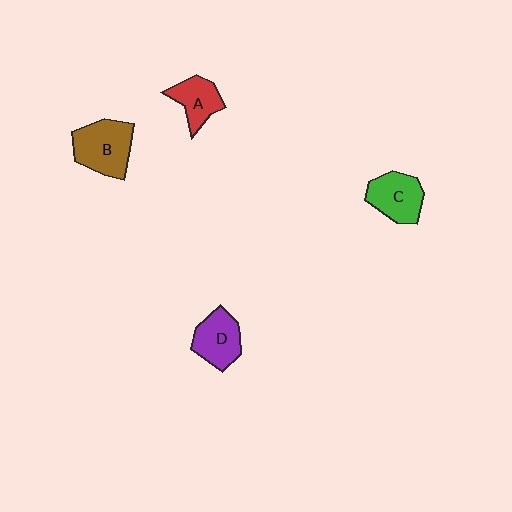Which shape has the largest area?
Shape B (brown).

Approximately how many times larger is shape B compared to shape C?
Approximately 1.2 times.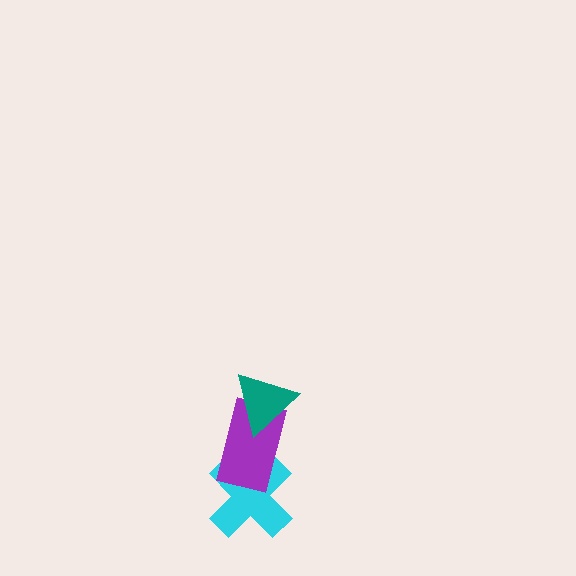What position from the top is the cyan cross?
The cyan cross is 3rd from the top.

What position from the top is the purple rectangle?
The purple rectangle is 2nd from the top.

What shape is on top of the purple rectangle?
The teal triangle is on top of the purple rectangle.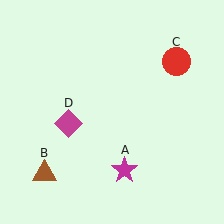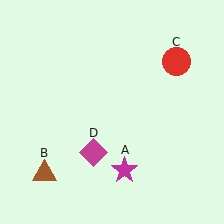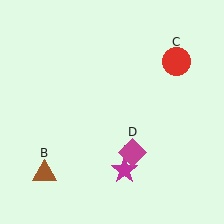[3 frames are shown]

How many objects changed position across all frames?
1 object changed position: magenta diamond (object D).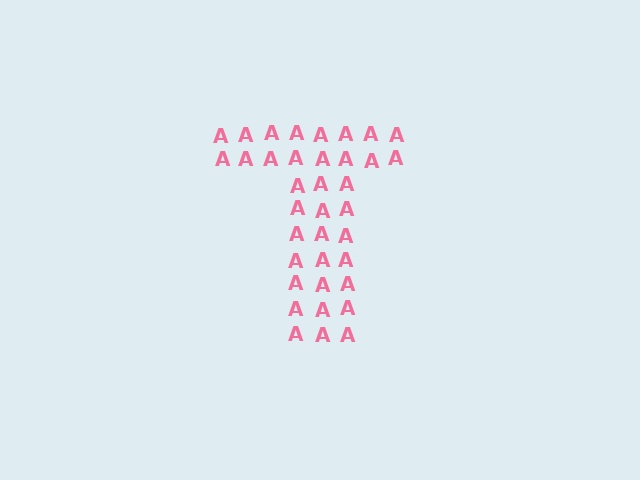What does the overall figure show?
The overall figure shows the letter T.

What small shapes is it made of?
It is made of small letter A's.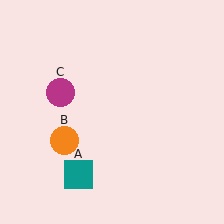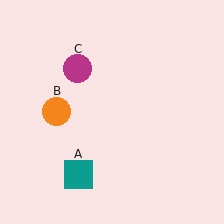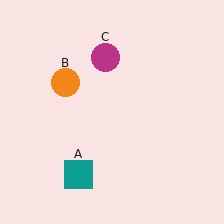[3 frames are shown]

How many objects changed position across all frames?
2 objects changed position: orange circle (object B), magenta circle (object C).